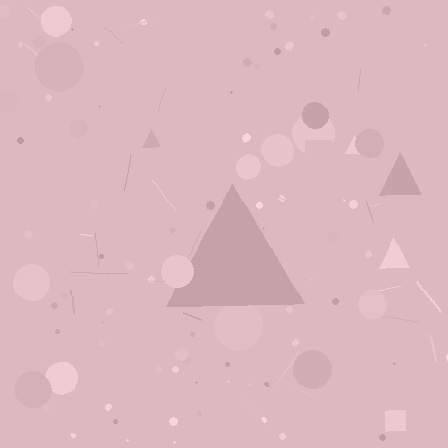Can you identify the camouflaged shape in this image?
The camouflaged shape is a triangle.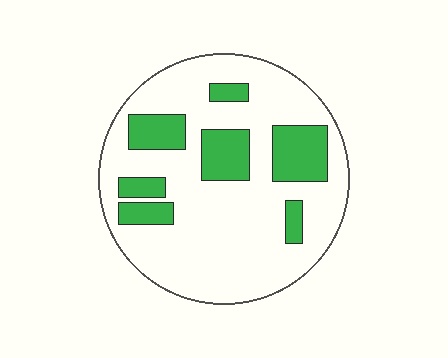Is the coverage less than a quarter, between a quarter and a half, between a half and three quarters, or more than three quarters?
Less than a quarter.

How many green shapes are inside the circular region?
7.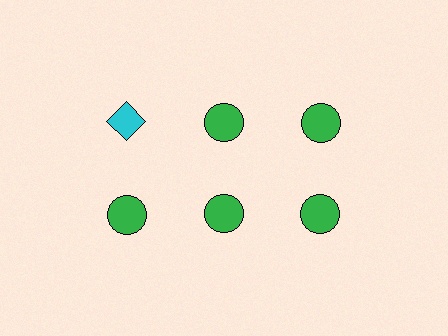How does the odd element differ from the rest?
It differs in both color (cyan instead of green) and shape (diamond instead of circle).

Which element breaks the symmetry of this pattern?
The cyan diamond in the top row, leftmost column breaks the symmetry. All other shapes are green circles.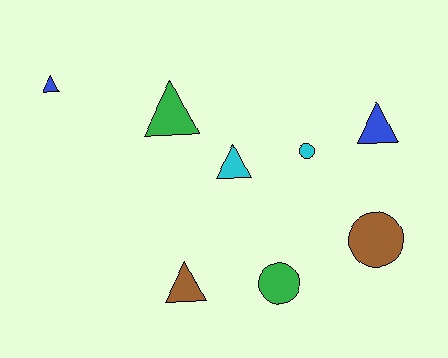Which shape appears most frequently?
Triangle, with 5 objects.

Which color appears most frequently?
Green, with 2 objects.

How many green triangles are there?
There is 1 green triangle.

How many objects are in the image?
There are 8 objects.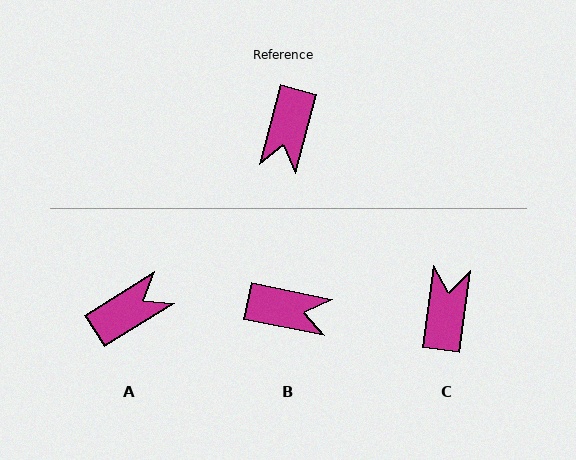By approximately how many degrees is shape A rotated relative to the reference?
Approximately 137 degrees counter-clockwise.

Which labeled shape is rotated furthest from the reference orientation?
C, about 173 degrees away.